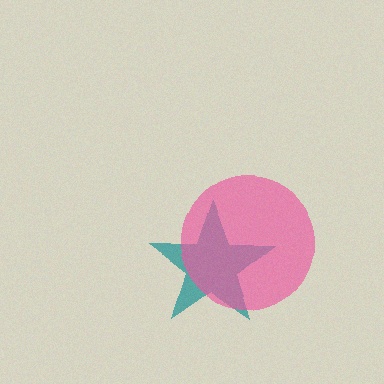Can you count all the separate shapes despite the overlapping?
Yes, there are 2 separate shapes.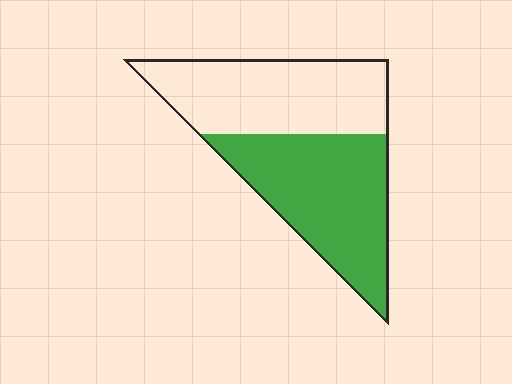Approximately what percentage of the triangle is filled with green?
Approximately 50%.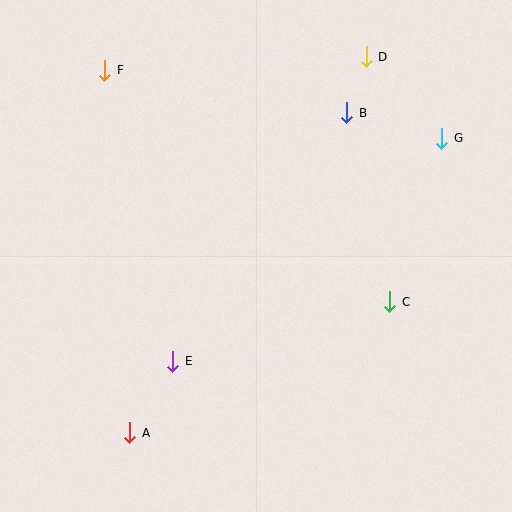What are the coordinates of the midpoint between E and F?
The midpoint between E and F is at (139, 216).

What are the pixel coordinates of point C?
Point C is at (390, 302).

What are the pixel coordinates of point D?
Point D is at (366, 57).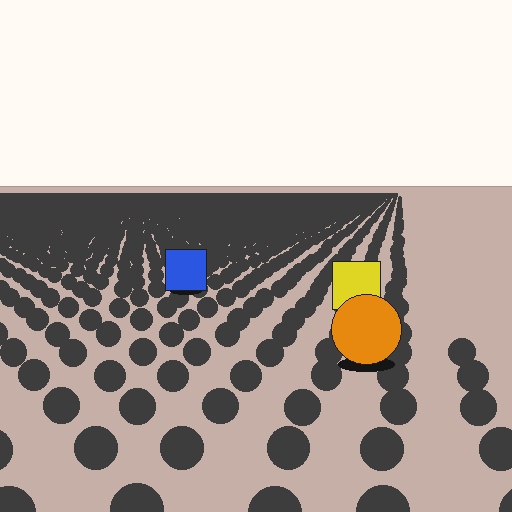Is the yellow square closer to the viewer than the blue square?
Yes. The yellow square is closer — you can tell from the texture gradient: the ground texture is coarser near it.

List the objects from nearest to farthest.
From nearest to farthest: the orange circle, the yellow square, the blue square.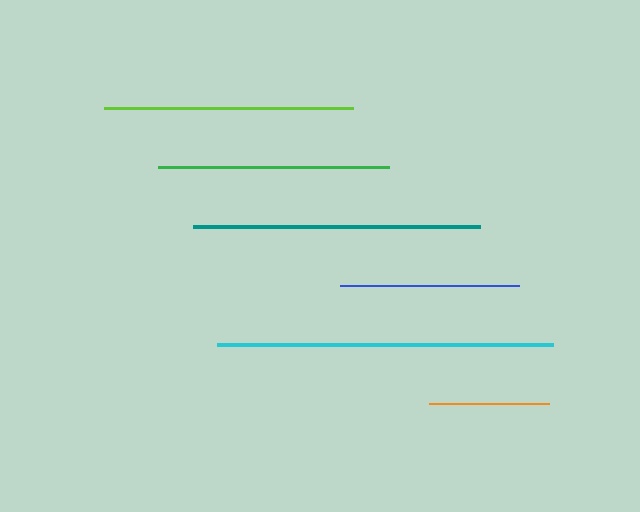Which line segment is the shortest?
The orange line is the shortest at approximately 120 pixels.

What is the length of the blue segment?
The blue segment is approximately 178 pixels long.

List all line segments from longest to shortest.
From longest to shortest: cyan, teal, lime, green, blue, orange.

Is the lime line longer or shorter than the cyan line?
The cyan line is longer than the lime line.